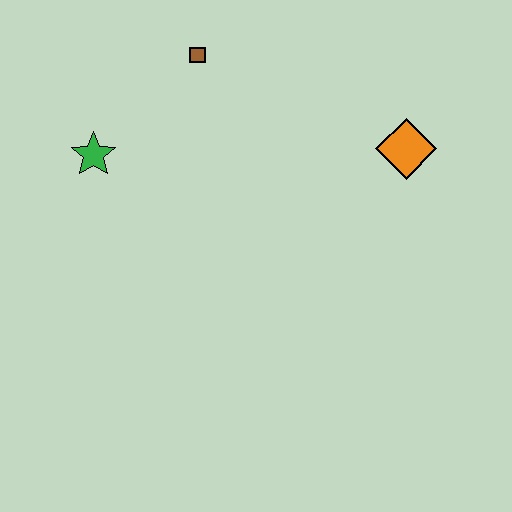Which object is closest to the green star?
The brown square is closest to the green star.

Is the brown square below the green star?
No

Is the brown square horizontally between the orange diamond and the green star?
Yes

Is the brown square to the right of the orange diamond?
No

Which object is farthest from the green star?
The orange diamond is farthest from the green star.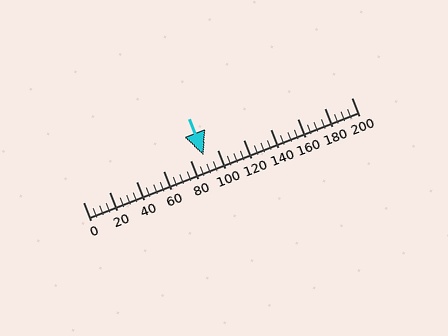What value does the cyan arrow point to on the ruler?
The cyan arrow points to approximately 90.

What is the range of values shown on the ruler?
The ruler shows values from 0 to 200.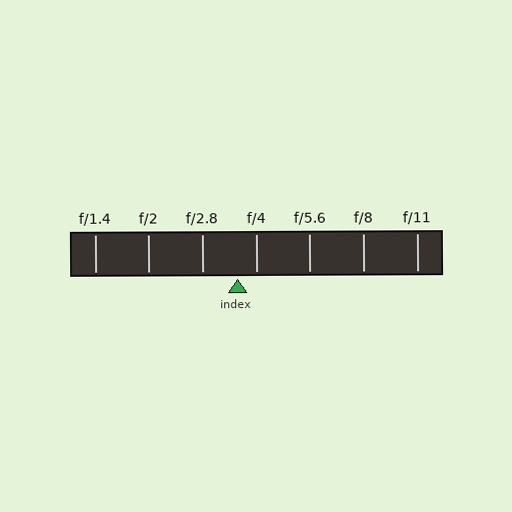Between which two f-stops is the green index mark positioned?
The index mark is between f/2.8 and f/4.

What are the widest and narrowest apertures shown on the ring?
The widest aperture shown is f/1.4 and the narrowest is f/11.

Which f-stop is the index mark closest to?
The index mark is closest to f/4.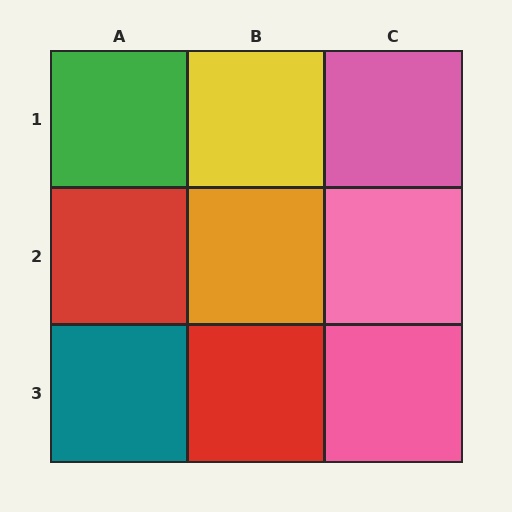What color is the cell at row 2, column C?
Pink.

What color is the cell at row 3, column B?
Red.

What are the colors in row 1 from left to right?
Green, yellow, pink.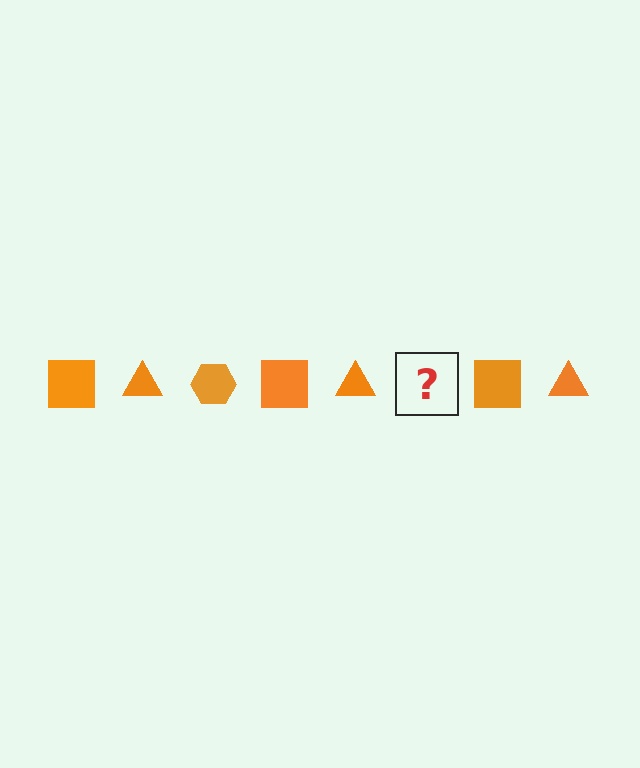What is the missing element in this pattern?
The missing element is an orange hexagon.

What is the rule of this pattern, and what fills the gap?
The rule is that the pattern cycles through square, triangle, hexagon shapes in orange. The gap should be filled with an orange hexagon.